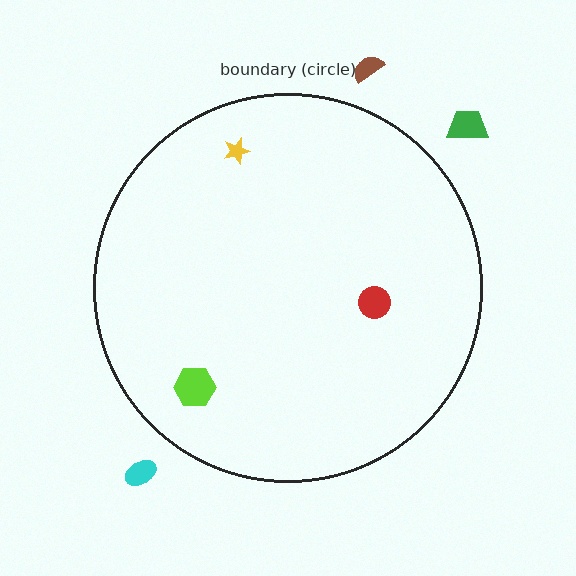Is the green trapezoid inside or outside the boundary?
Outside.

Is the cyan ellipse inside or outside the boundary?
Outside.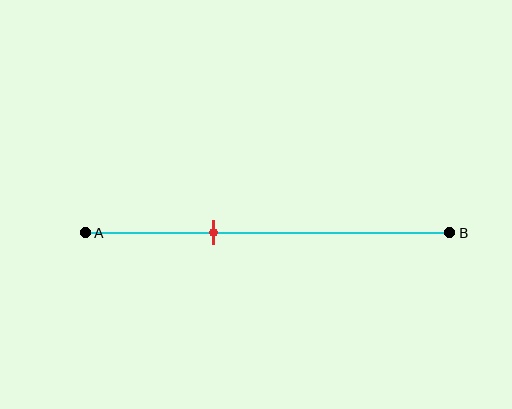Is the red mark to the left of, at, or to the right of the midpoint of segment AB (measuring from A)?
The red mark is to the left of the midpoint of segment AB.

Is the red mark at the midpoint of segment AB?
No, the mark is at about 35% from A, not at the 50% midpoint.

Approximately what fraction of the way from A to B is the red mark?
The red mark is approximately 35% of the way from A to B.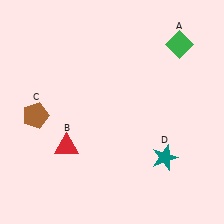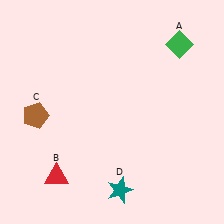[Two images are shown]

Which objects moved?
The objects that moved are: the red triangle (B), the teal star (D).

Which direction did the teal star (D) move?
The teal star (D) moved left.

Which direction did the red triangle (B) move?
The red triangle (B) moved down.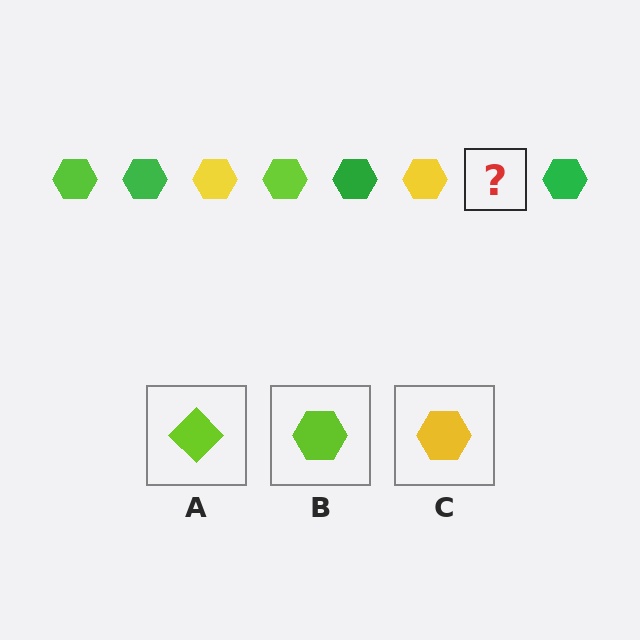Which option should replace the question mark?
Option B.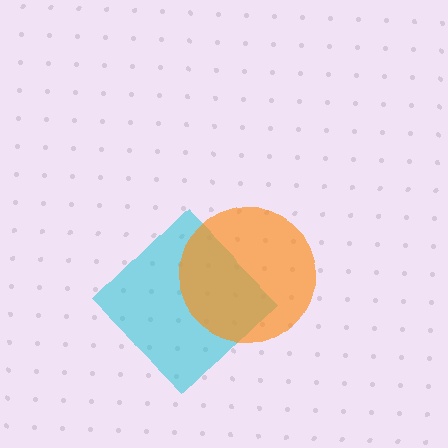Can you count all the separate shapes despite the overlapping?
Yes, there are 2 separate shapes.